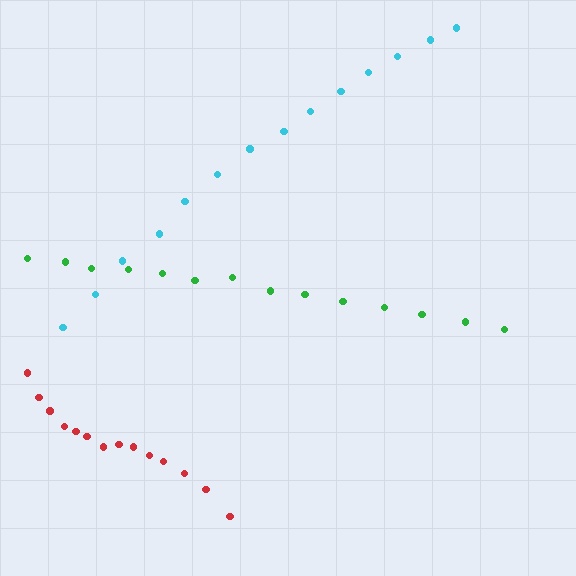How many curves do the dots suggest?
There are 3 distinct paths.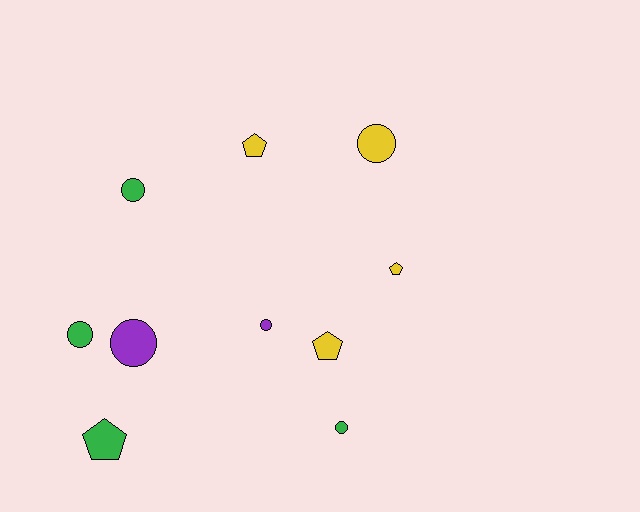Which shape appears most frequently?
Circle, with 6 objects.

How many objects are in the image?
There are 10 objects.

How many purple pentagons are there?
There are no purple pentagons.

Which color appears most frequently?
Green, with 4 objects.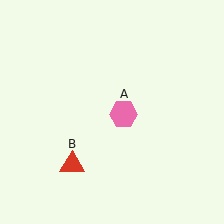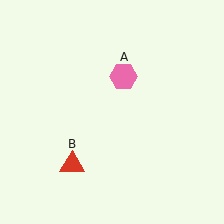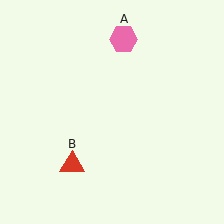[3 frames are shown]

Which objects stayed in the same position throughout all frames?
Red triangle (object B) remained stationary.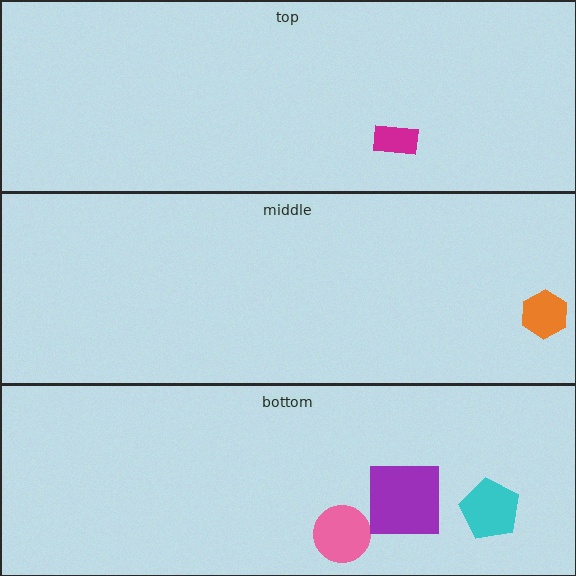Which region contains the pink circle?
The bottom region.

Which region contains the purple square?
The bottom region.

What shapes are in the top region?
The magenta rectangle.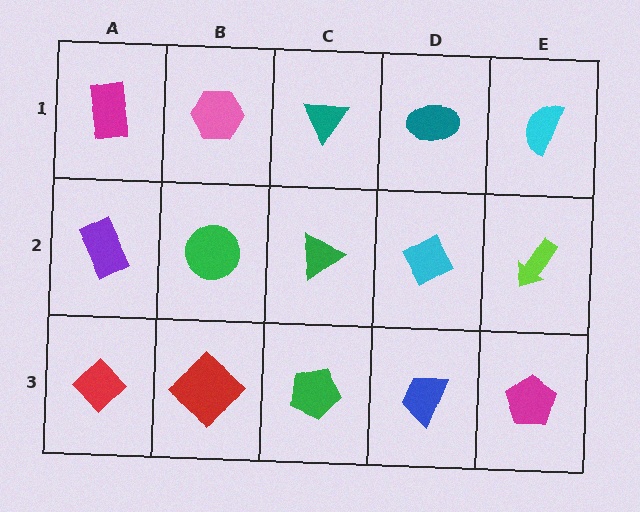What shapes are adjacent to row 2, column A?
A magenta rectangle (row 1, column A), a red diamond (row 3, column A), a green circle (row 2, column B).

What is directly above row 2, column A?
A magenta rectangle.